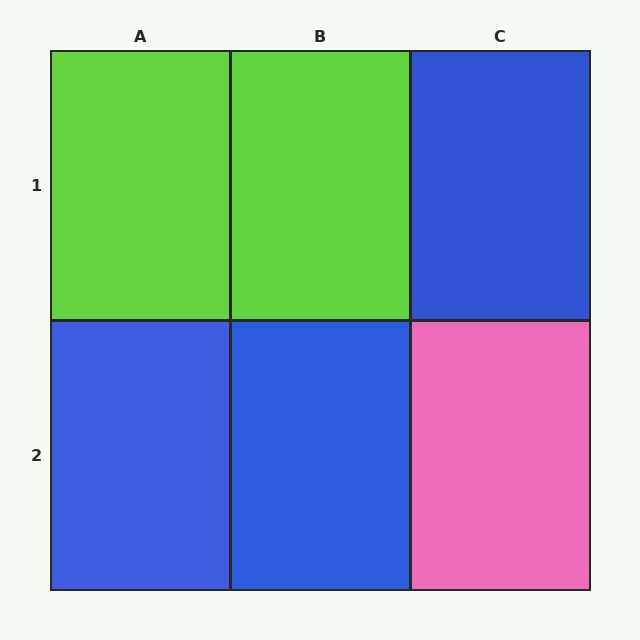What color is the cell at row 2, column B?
Blue.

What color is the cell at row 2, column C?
Pink.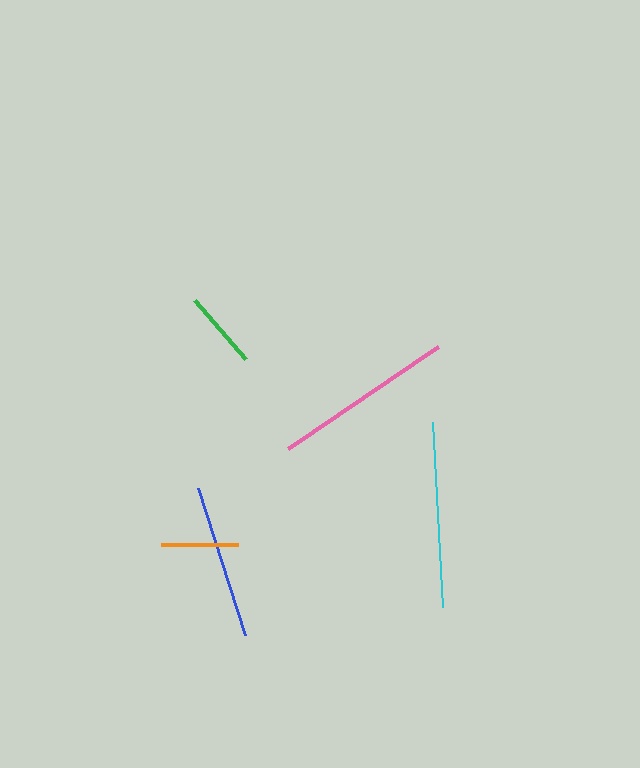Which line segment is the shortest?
The orange line is the shortest at approximately 77 pixels.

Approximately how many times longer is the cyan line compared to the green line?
The cyan line is approximately 2.4 times the length of the green line.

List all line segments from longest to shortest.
From longest to shortest: cyan, pink, blue, green, orange.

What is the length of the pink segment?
The pink segment is approximately 182 pixels long.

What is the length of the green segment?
The green segment is approximately 78 pixels long.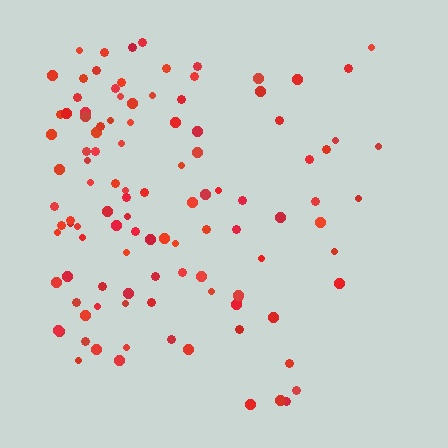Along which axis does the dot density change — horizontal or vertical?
Horizontal.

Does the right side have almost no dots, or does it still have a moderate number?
Still a moderate number, just noticeably fewer than the left.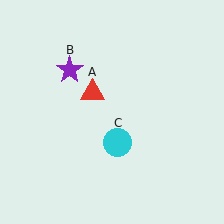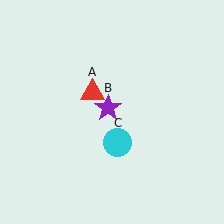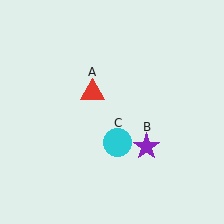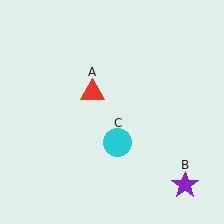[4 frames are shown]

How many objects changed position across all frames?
1 object changed position: purple star (object B).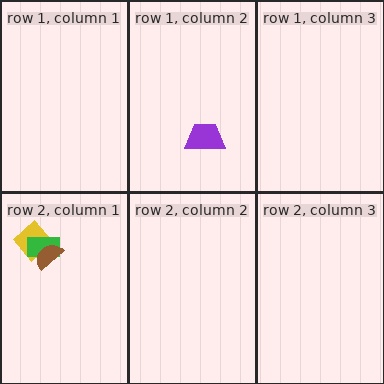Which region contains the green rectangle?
The row 2, column 1 region.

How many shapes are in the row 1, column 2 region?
1.